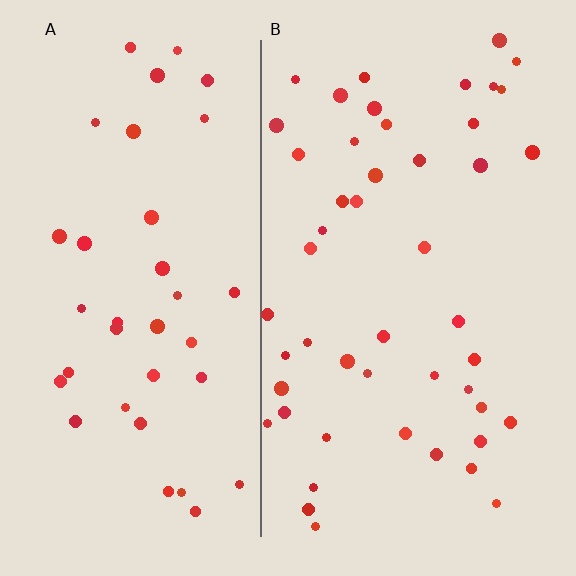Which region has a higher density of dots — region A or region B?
B (the right).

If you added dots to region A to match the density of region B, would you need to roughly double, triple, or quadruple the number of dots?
Approximately double.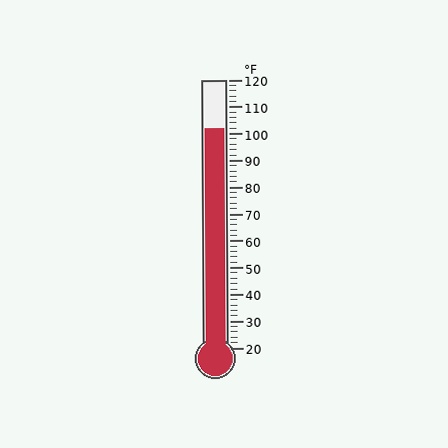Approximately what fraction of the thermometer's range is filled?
The thermometer is filled to approximately 80% of its range.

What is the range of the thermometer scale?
The thermometer scale ranges from 20°F to 120°F.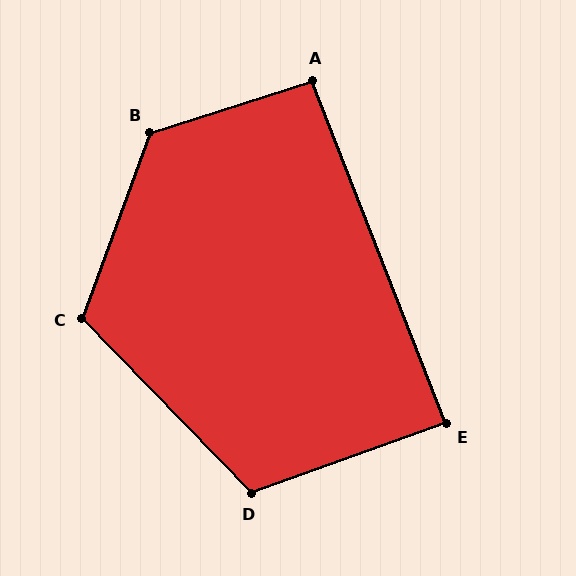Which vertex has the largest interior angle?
B, at approximately 127 degrees.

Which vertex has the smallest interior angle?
E, at approximately 88 degrees.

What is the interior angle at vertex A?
Approximately 94 degrees (approximately right).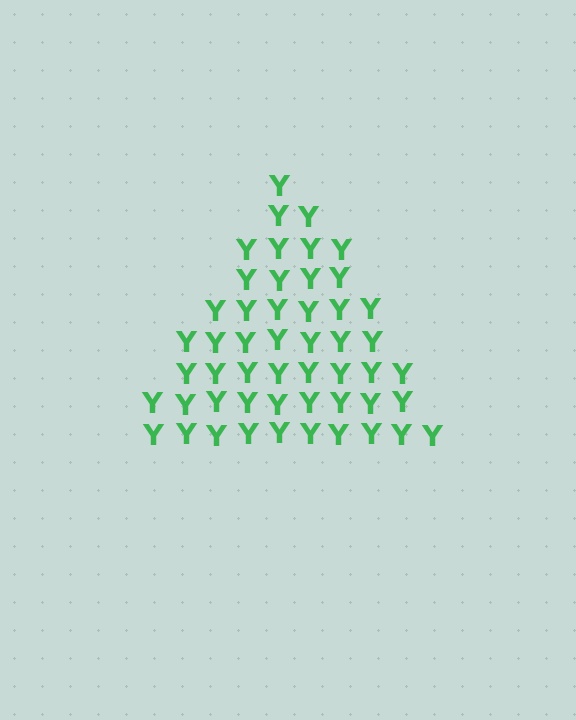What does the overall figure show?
The overall figure shows a triangle.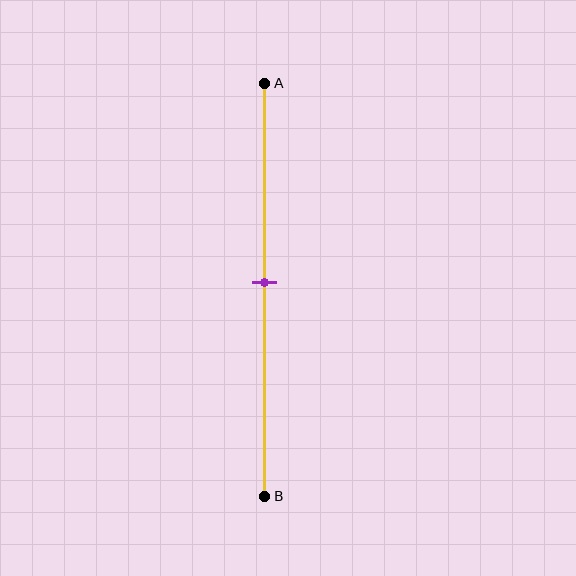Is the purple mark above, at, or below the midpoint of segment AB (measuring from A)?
The purple mark is approximately at the midpoint of segment AB.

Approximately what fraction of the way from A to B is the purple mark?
The purple mark is approximately 50% of the way from A to B.